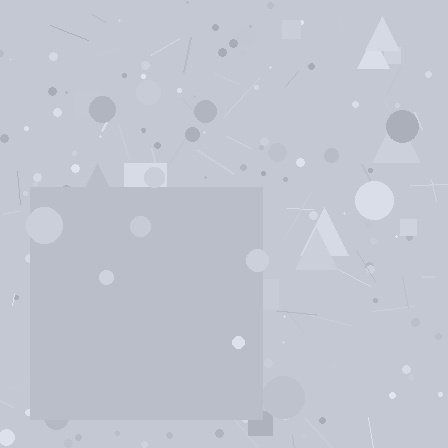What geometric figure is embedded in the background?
A square is embedded in the background.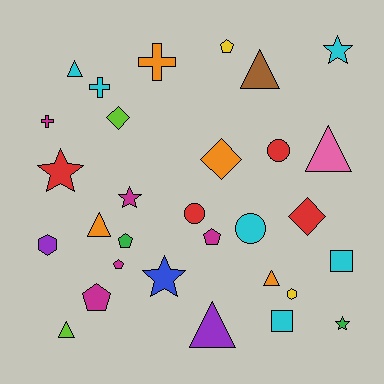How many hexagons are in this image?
There are 2 hexagons.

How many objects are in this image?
There are 30 objects.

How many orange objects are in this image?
There are 4 orange objects.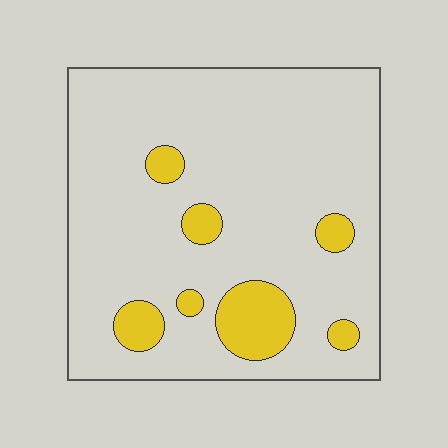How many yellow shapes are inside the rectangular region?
7.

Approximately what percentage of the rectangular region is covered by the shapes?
Approximately 15%.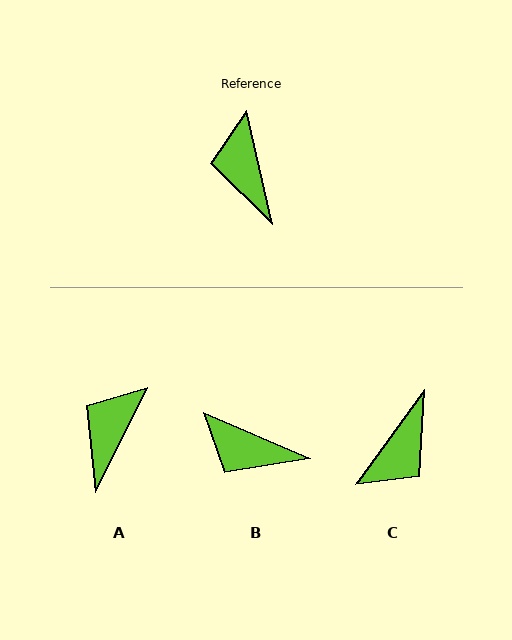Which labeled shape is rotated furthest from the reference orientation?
C, about 131 degrees away.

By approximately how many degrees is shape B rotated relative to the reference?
Approximately 54 degrees counter-clockwise.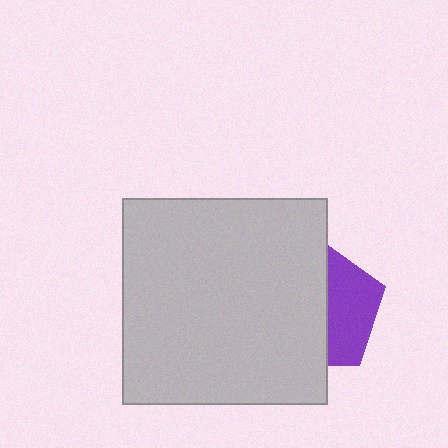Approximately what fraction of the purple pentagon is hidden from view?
Roughly 59% of the purple pentagon is hidden behind the light gray square.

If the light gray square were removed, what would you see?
You would see the complete purple pentagon.